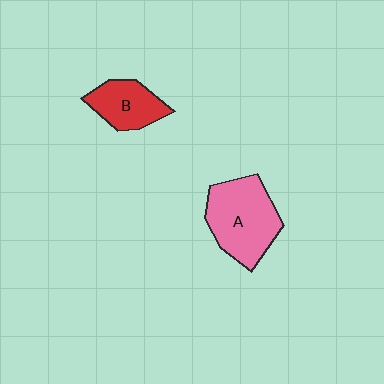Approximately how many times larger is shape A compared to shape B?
Approximately 1.7 times.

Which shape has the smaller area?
Shape B (red).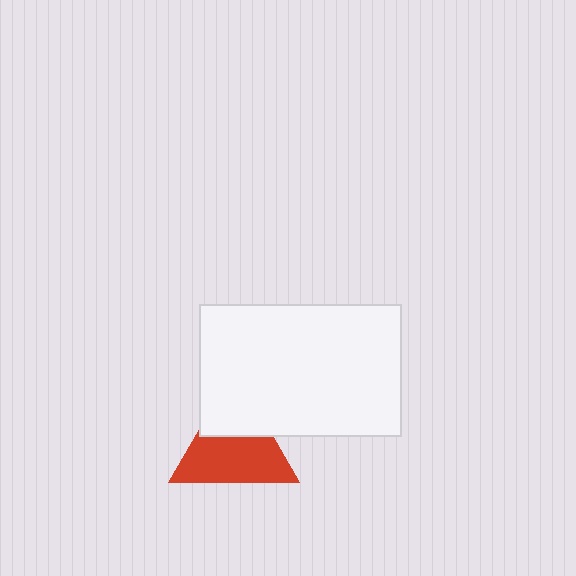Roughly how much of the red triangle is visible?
About half of it is visible (roughly 64%).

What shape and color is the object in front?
The object in front is a white rectangle.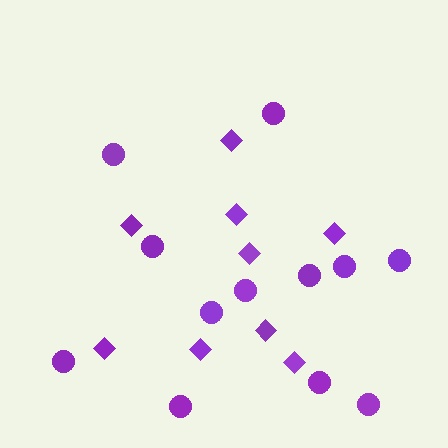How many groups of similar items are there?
There are 2 groups: one group of diamonds (9) and one group of circles (12).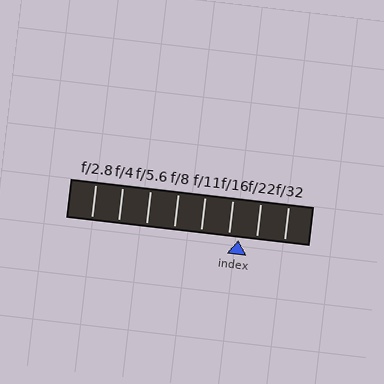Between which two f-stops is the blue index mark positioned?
The index mark is between f/16 and f/22.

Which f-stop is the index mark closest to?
The index mark is closest to f/16.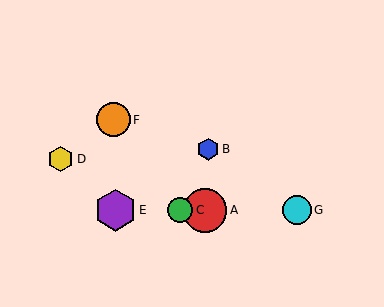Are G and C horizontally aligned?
Yes, both are at y≈210.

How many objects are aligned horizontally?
4 objects (A, C, E, G) are aligned horizontally.